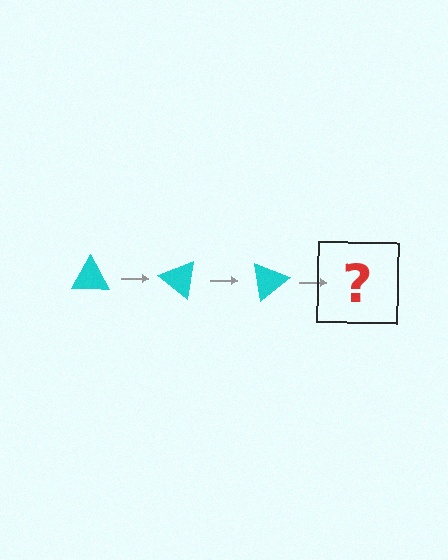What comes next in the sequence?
The next element should be a cyan triangle rotated 120 degrees.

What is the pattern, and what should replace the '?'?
The pattern is that the triangle rotates 40 degrees each step. The '?' should be a cyan triangle rotated 120 degrees.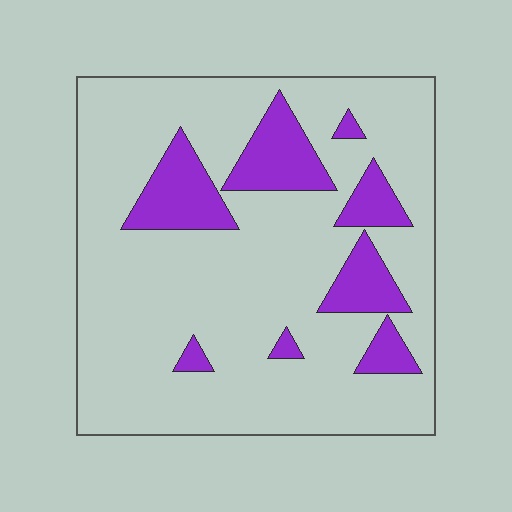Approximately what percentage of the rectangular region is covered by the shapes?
Approximately 20%.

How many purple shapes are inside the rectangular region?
8.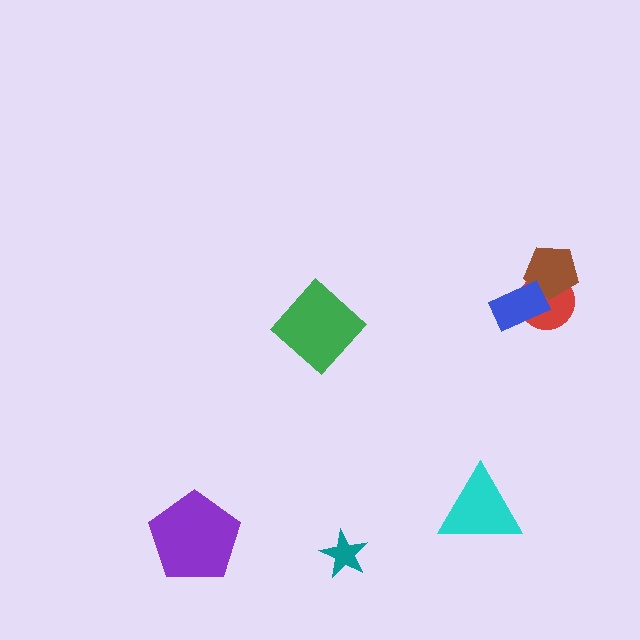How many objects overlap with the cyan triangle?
0 objects overlap with the cyan triangle.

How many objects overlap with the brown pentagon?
2 objects overlap with the brown pentagon.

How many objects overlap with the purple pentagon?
0 objects overlap with the purple pentagon.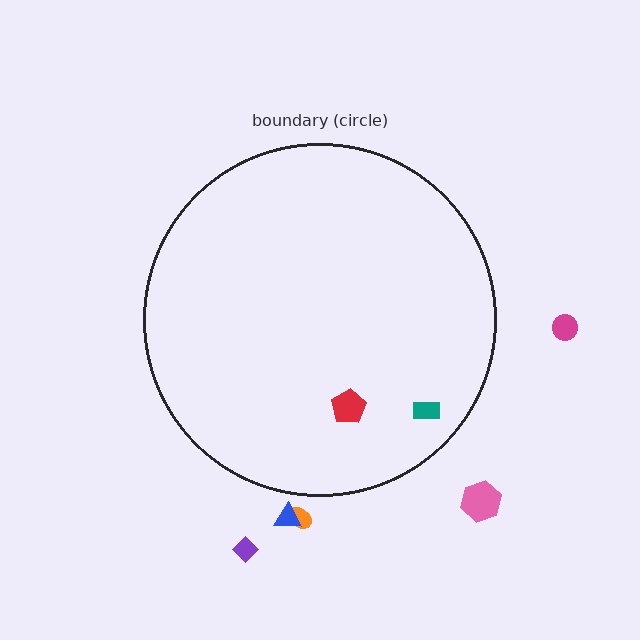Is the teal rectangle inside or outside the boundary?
Inside.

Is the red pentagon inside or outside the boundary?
Inside.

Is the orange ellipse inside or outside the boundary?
Outside.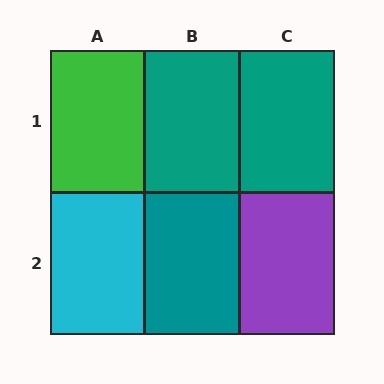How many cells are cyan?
1 cell is cyan.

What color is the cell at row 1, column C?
Teal.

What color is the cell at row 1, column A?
Green.